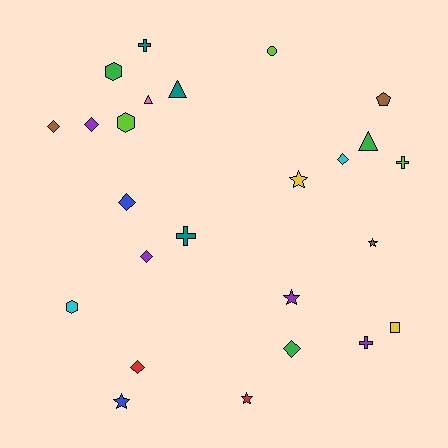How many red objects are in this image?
There are 2 red objects.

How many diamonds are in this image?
There are 7 diamonds.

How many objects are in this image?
There are 25 objects.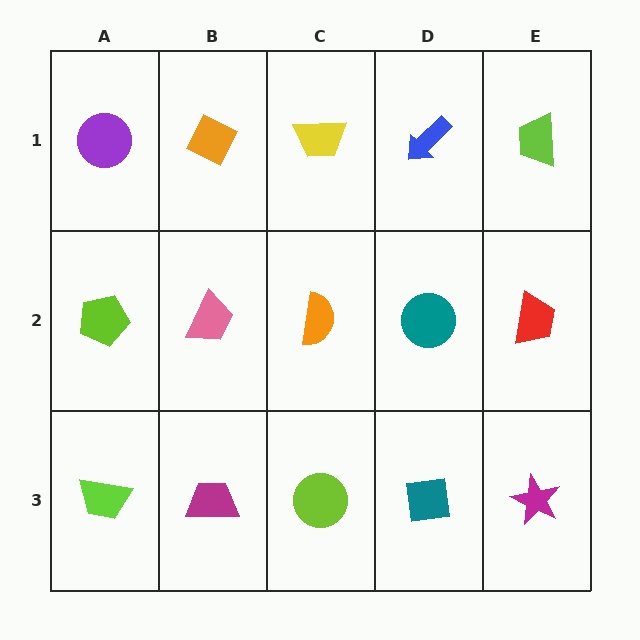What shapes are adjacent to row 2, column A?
A purple circle (row 1, column A), a lime trapezoid (row 3, column A), a pink trapezoid (row 2, column B).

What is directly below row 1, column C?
An orange semicircle.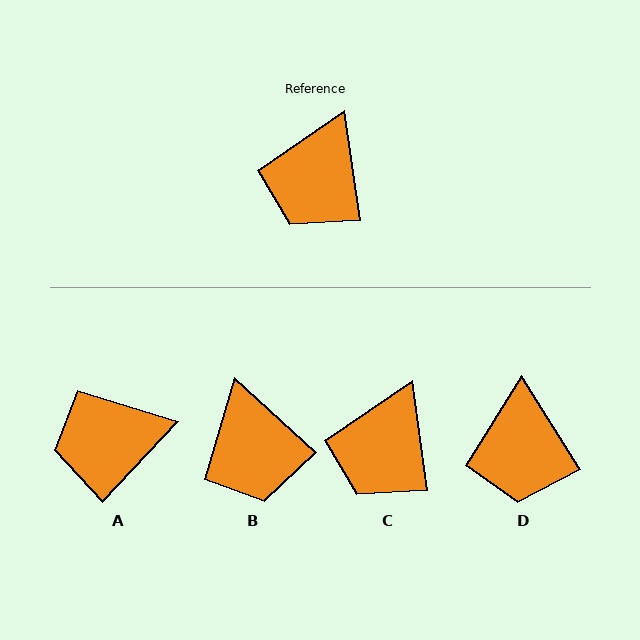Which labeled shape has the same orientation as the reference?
C.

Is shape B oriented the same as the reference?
No, it is off by about 40 degrees.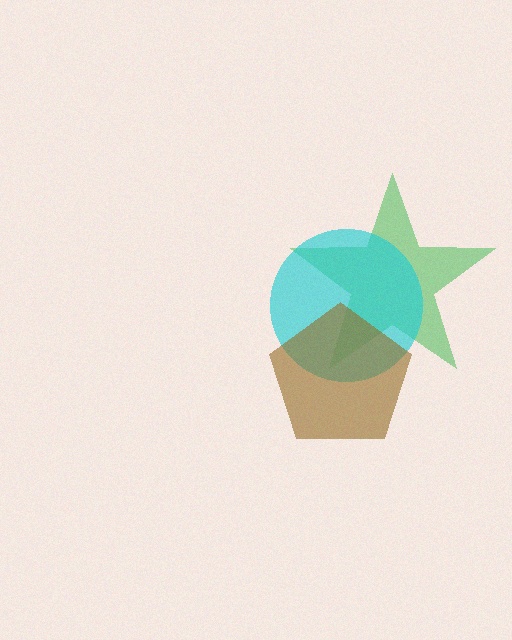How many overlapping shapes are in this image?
There are 3 overlapping shapes in the image.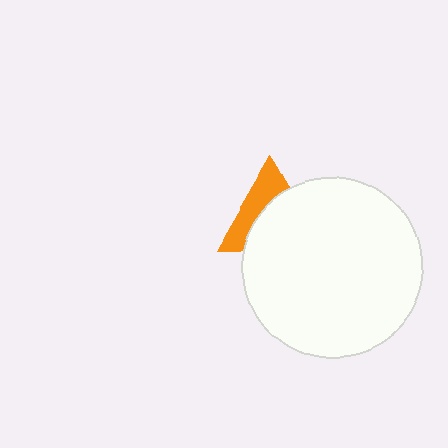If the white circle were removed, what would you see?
You would see the complete orange triangle.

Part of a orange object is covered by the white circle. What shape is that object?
It is a triangle.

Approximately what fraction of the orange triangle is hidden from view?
Roughly 58% of the orange triangle is hidden behind the white circle.